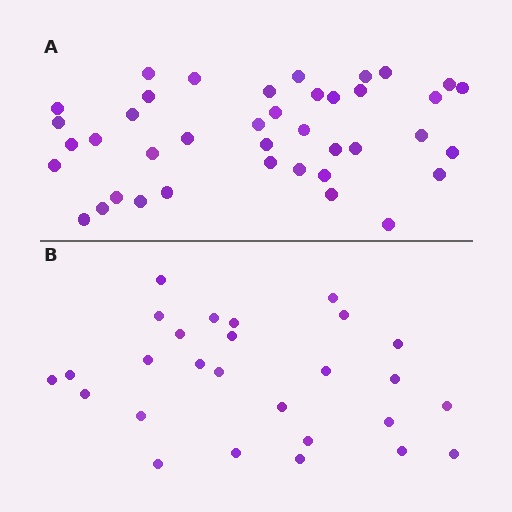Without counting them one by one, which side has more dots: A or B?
Region A (the top region) has more dots.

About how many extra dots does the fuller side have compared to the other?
Region A has approximately 15 more dots than region B.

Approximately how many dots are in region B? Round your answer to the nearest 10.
About 30 dots. (The exact count is 27, which rounds to 30.)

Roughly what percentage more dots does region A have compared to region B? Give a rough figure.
About 50% more.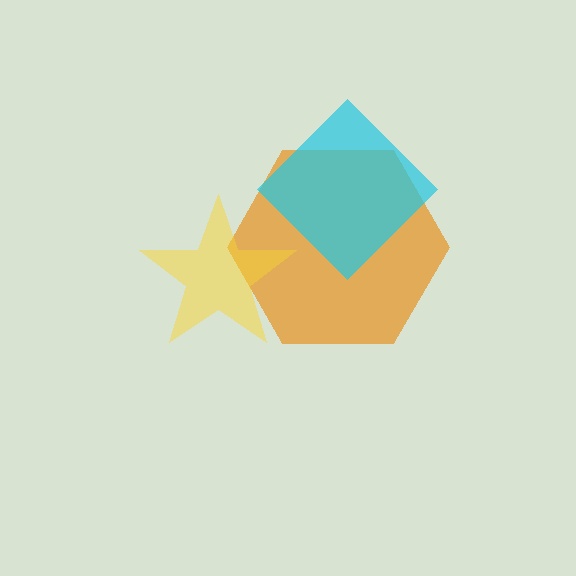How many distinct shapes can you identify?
There are 3 distinct shapes: an orange hexagon, a yellow star, a cyan diamond.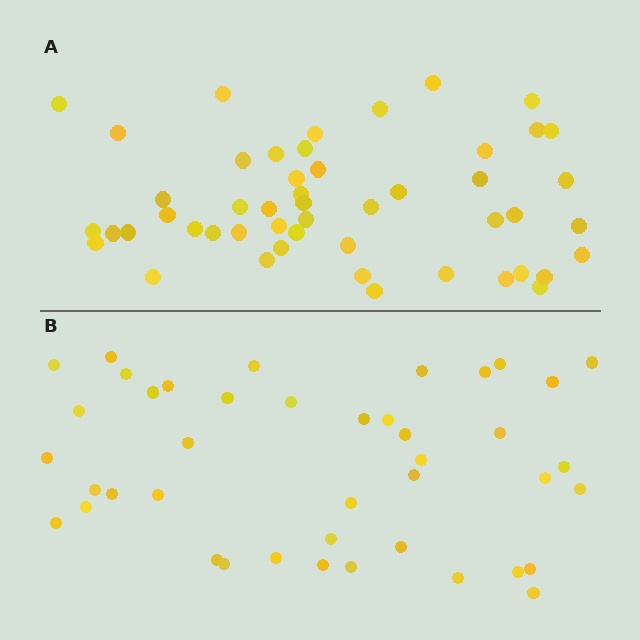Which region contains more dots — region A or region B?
Region A (the top region) has more dots.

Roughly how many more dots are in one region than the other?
Region A has roughly 8 or so more dots than region B.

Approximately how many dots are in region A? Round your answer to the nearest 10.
About 50 dots.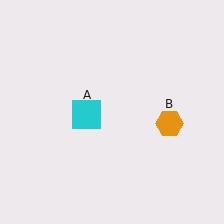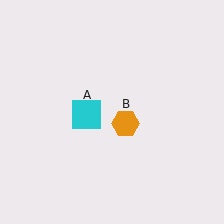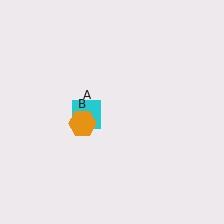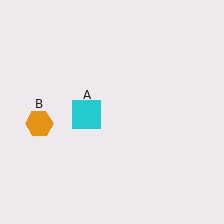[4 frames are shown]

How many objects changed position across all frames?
1 object changed position: orange hexagon (object B).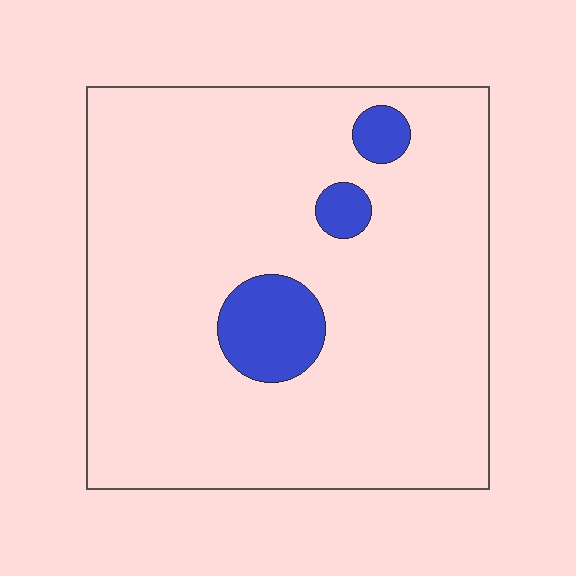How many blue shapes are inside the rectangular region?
3.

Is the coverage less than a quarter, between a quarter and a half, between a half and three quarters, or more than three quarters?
Less than a quarter.